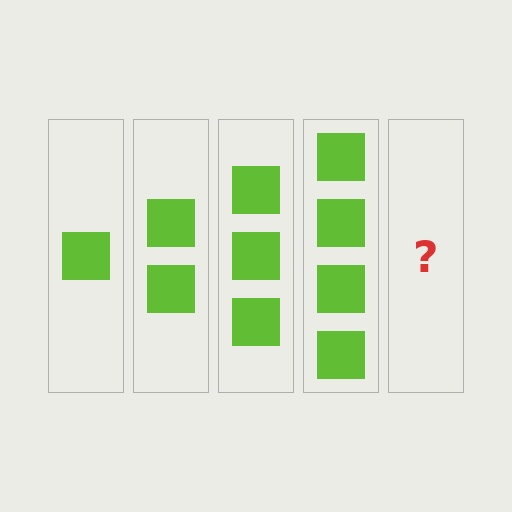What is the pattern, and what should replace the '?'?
The pattern is that each step adds one more square. The '?' should be 5 squares.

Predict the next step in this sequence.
The next step is 5 squares.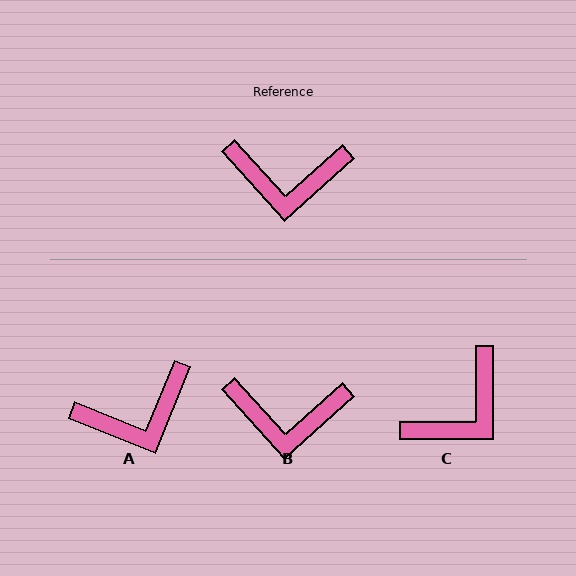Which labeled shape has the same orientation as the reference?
B.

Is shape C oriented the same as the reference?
No, it is off by about 48 degrees.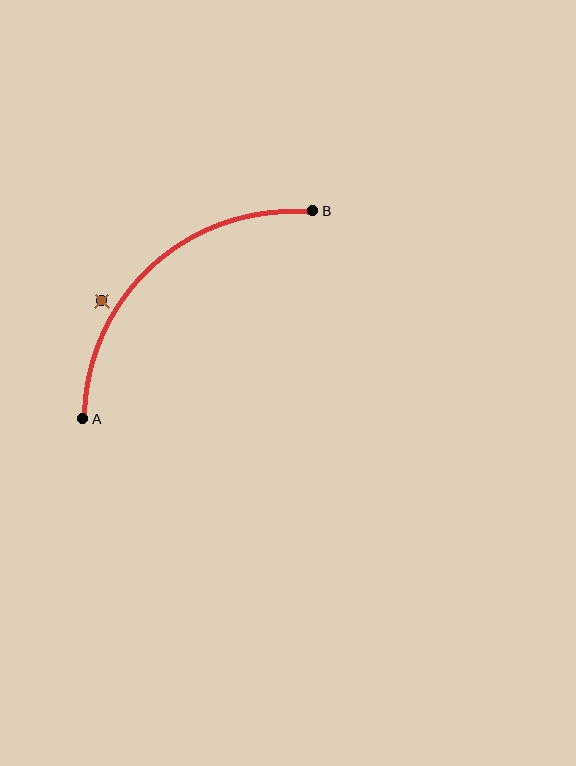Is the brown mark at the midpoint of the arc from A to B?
No — the brown mark does not lie on the arc at all. It sits slightly outside the curve.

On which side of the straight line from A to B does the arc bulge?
The arc bulges above and to the left of the straight line connecting A and B.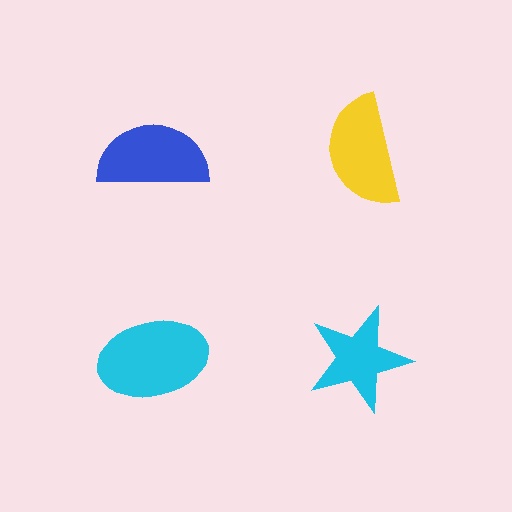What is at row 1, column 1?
A blue semicircle.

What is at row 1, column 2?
A yellow semicircle.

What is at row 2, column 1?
A cyan ellipse.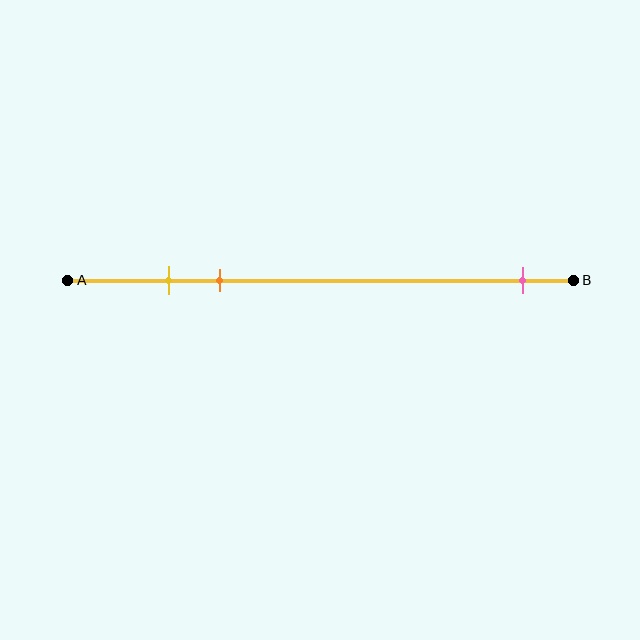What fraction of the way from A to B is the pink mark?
The pink mark is approximately 90% (0.9) of the way from A to B.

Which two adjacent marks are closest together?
The yellow and orange marks are the closest adjacent pair.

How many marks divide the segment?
There are 3 marks dividing the segment.